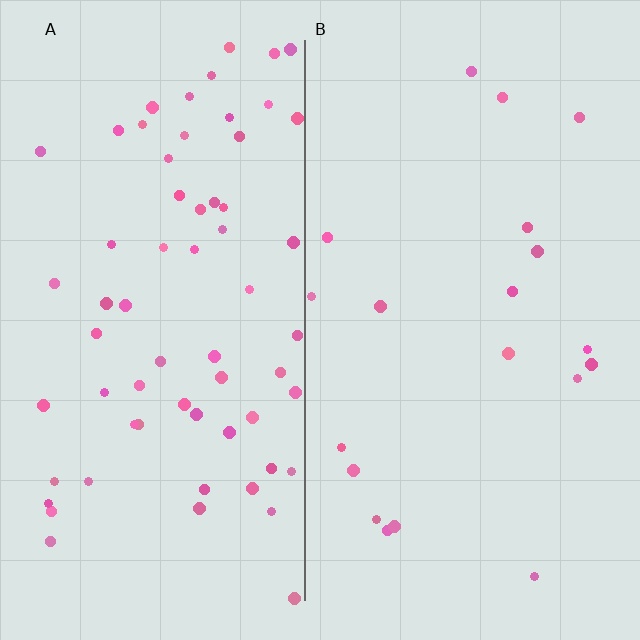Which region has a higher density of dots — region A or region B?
A (the left).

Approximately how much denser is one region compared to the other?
Approximately 3.3× — region A over region B.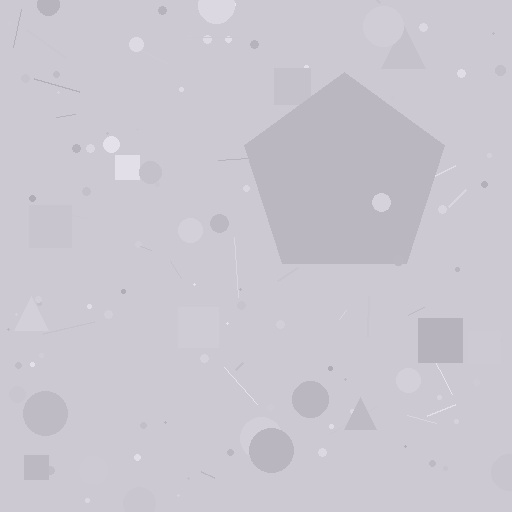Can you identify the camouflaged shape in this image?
The camouflaged shape is a pentagon.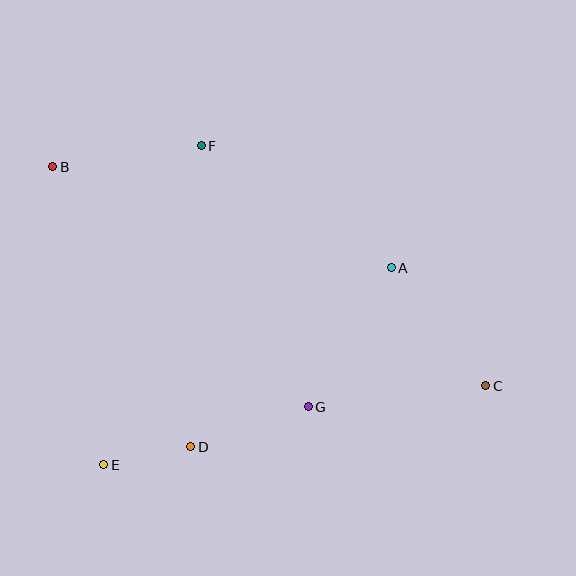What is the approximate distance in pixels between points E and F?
The distance between E and F is approximately 333 pixels.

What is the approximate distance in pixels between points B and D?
The distance between B and D is approximately 312 pixels.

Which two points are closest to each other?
Points D and E are closest to each other.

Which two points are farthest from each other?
Points B and C are farthest from each other.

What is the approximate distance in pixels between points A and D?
The distance between A and D is approximately 268 pixels.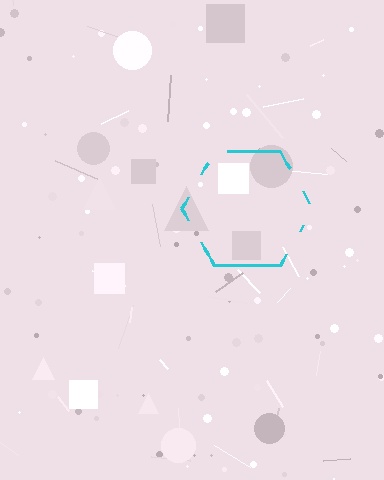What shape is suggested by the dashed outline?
The dashed outline suggests a hexagon.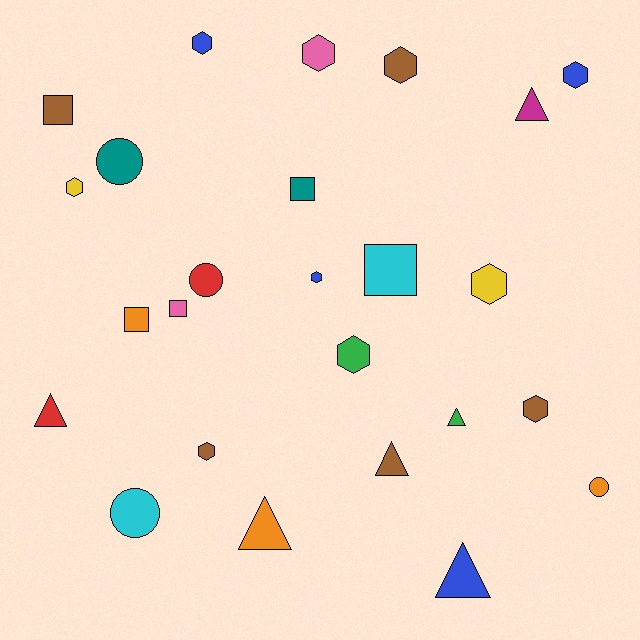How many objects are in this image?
There are 25 objects.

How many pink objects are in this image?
There are 2 pink objects.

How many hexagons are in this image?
There are 10 hexagons.